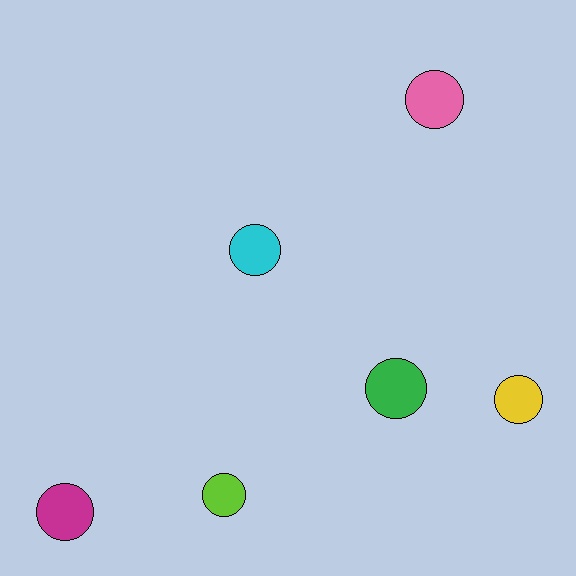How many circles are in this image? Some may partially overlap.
There are 6 circles.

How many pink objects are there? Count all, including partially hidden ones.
There is 1 pink object.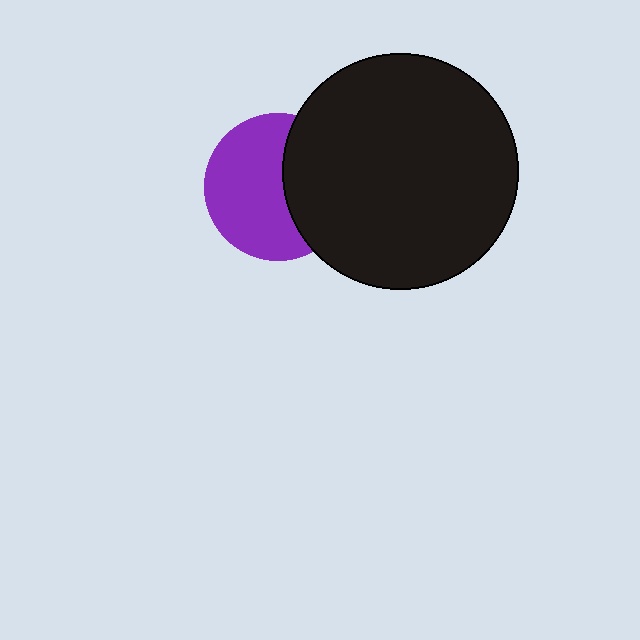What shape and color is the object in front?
The object in front is a black circle.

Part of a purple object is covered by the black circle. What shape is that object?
It is a circle.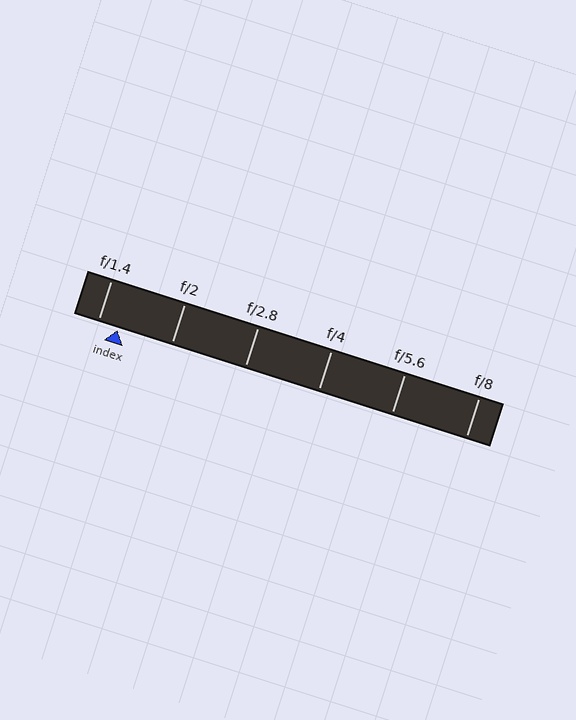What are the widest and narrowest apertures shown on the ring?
The widest aperture shown is f/1.4 and the narrowest is f/8.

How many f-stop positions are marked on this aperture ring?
There are 6 f-stop positions marked.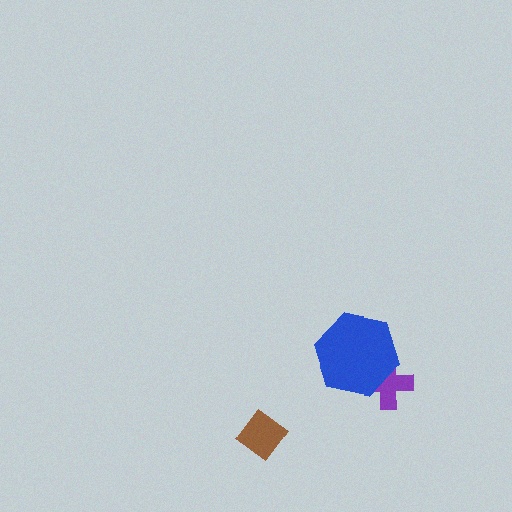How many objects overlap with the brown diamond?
0 objects overlap with the brown diamond.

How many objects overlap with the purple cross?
1 object overlaps with the purple cross.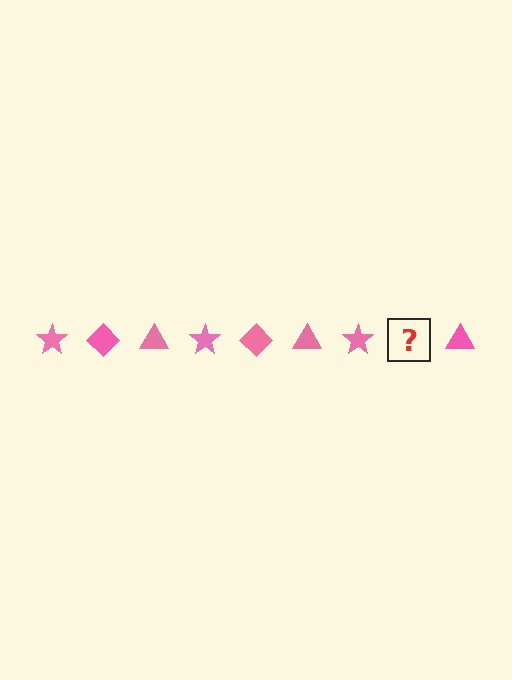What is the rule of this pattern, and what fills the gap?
The rule is that the pattern cycles through star, diamond, triangle shapes in pink. The gap should be filled with a pink diamond.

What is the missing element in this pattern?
The missing element is a pink diamond.